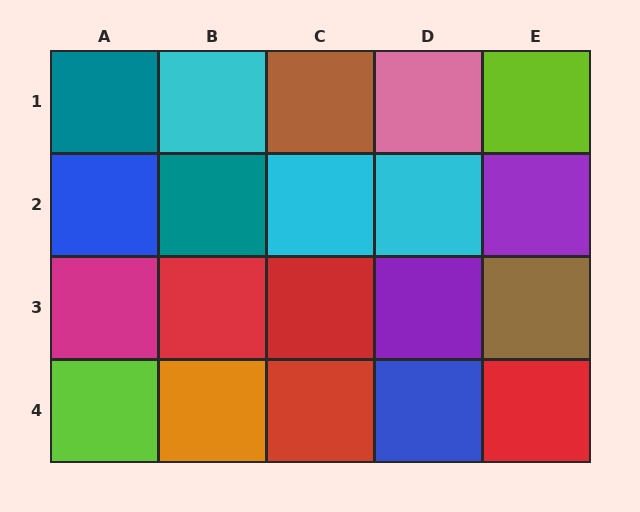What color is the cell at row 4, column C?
Red.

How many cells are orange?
1 cell is orange.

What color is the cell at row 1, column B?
Cyan.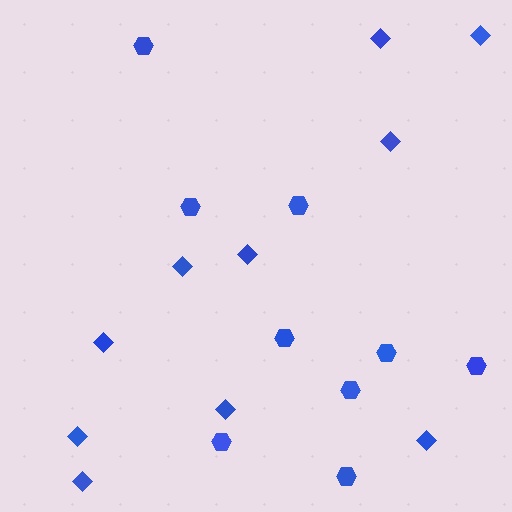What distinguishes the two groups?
There are 2 groups: one group of hexagons (9) and one group of diamonds (10).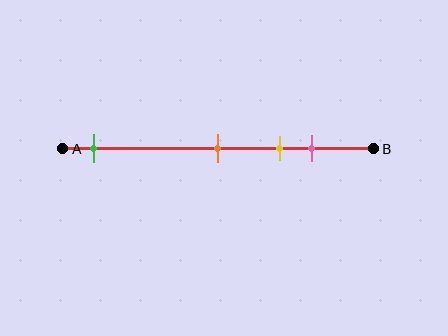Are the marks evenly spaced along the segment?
No, the marks are not evenly spaced.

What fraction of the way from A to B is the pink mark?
The pink mark is approximately 80% (0.8) of the way from A to B.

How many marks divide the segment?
There are 4 marks dividing the segment.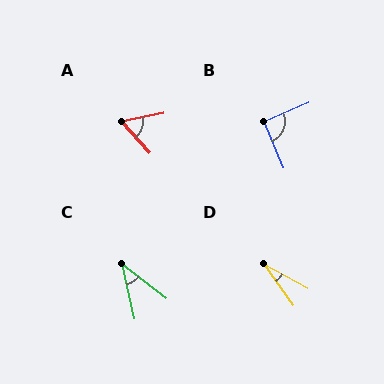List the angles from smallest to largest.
D (25°), C (39°), A (59°), B (91°).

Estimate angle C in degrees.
Approximately 39 degrees.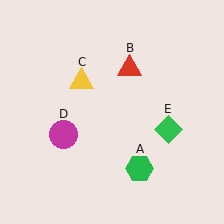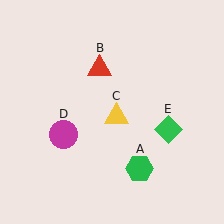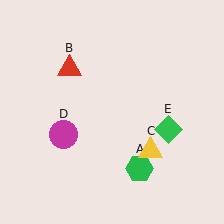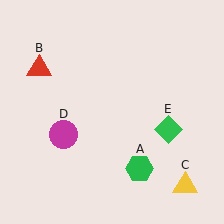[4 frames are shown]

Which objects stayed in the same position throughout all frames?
Green hexagon (object A) and magenta circle (object D) and green diamond (object E) remained stationary.